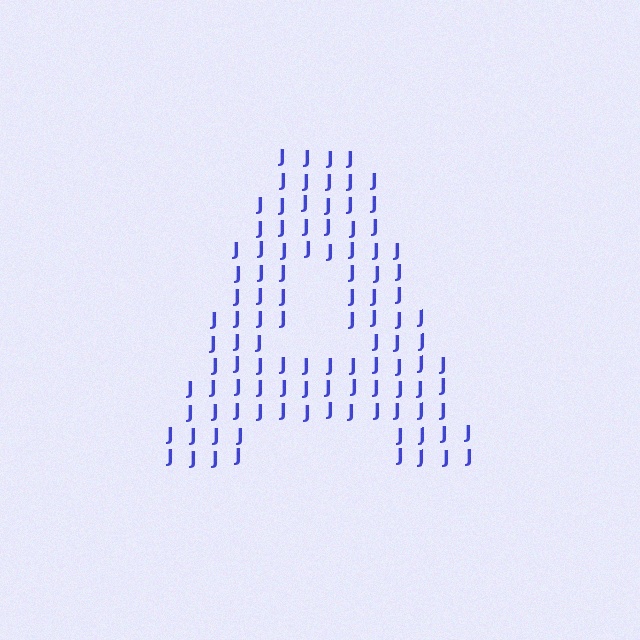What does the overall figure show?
The overall figure shows the letter A.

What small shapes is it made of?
It is made of small letter J's.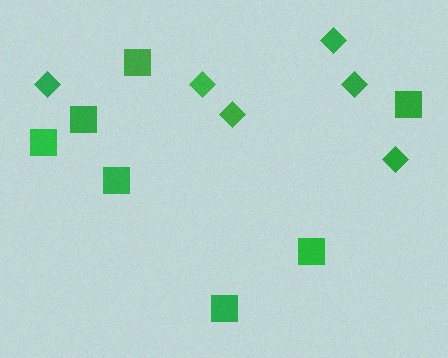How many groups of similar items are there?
There are 2 groups: one group of squares (7) and one group of diamonds (6).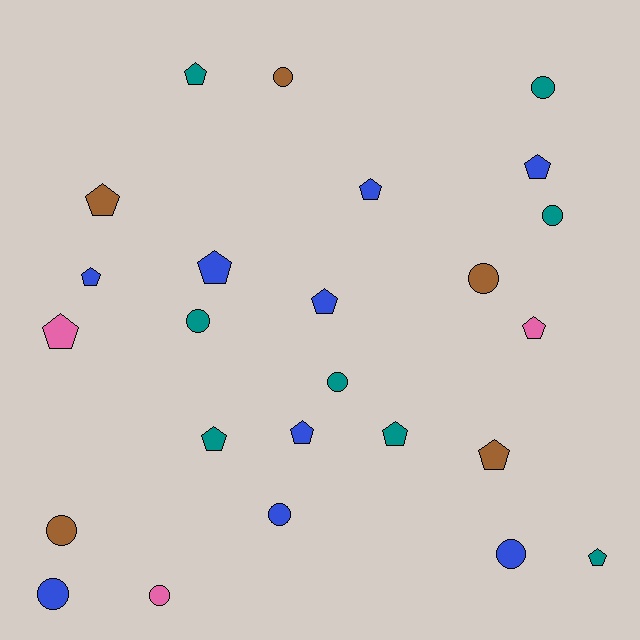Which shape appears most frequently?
Pentagon, with 14 objects.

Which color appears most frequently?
Blue, with 9 objects.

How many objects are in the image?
There are 25 objects.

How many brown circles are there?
There are 3 brown circles.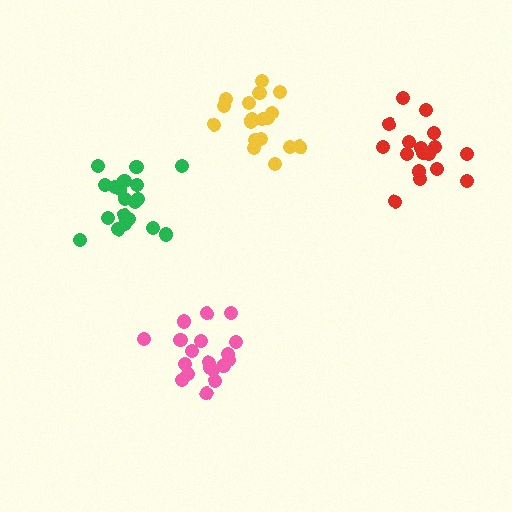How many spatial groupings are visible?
There are 4 spatial groupings.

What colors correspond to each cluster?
The clusters are colored: yellow, green, red, pink.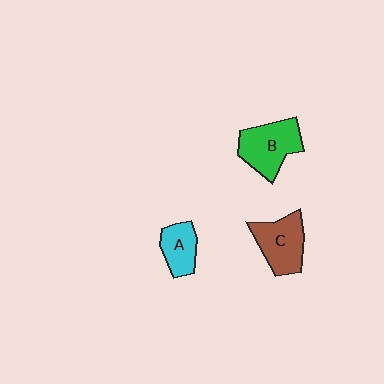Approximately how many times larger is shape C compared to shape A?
Approximately 1.5 times.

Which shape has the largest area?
Shape B (green).